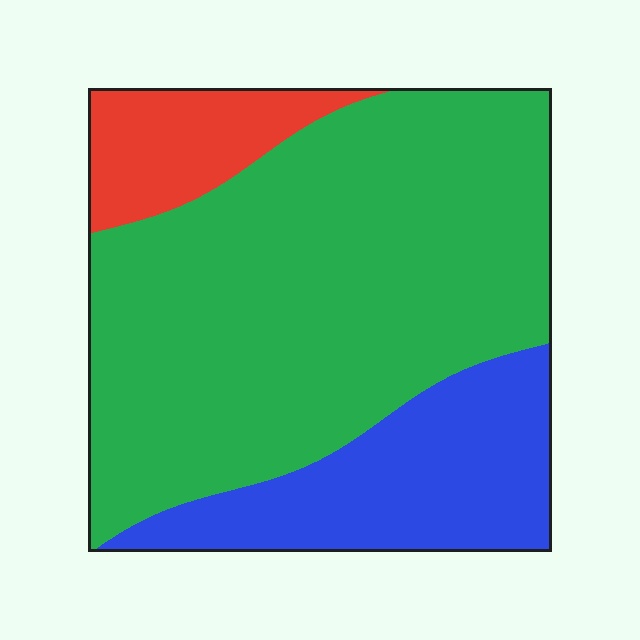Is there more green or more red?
Green.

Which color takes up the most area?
Green, at roughly 65%.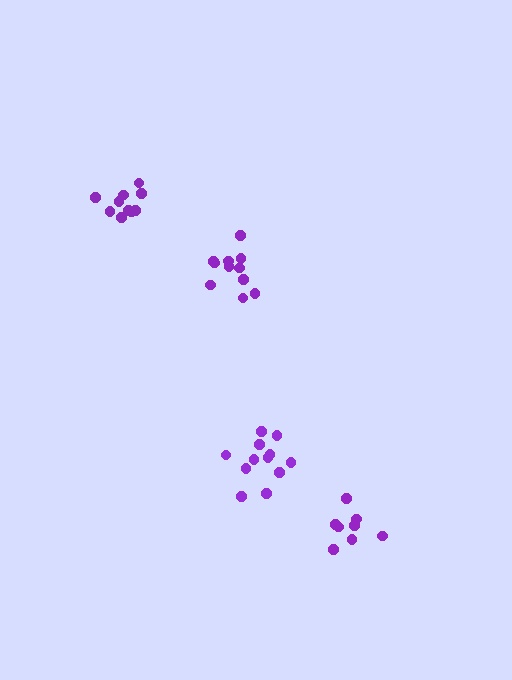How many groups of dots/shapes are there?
There are 4 groups.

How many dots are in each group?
Group 1: 8 dots, Group 2: 11 dots, Group 3: 11 dots, Group 4: 12 dots (42 total).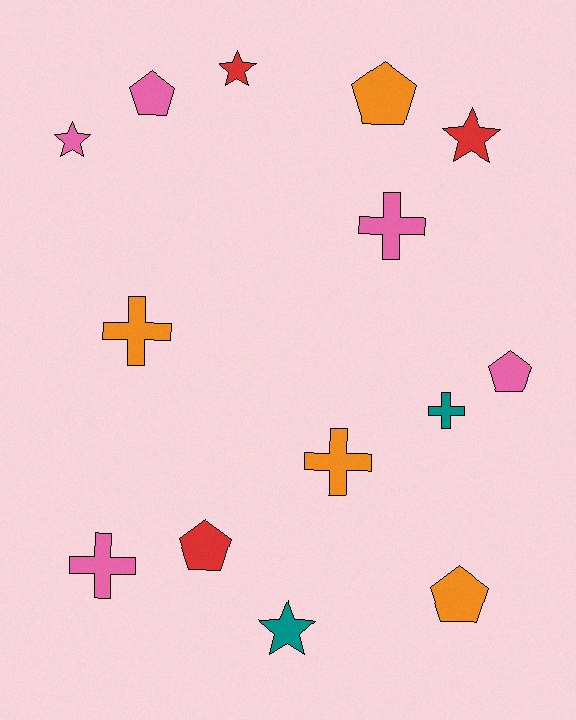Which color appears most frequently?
Pink, with 5 objects.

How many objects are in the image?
There are 14 objects.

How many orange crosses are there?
There are 2 orange crosses.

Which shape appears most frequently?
Pentagon, with 5 objects.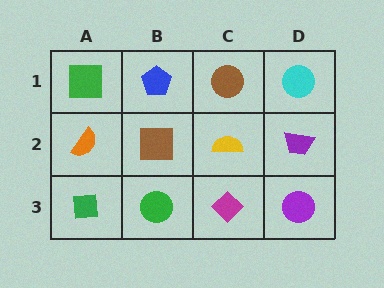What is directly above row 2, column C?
A brown circle.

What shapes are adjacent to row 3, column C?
A yellow semicircle (row 2, column C), a green circle (row 3, column B), a purple circle (row 3, column D).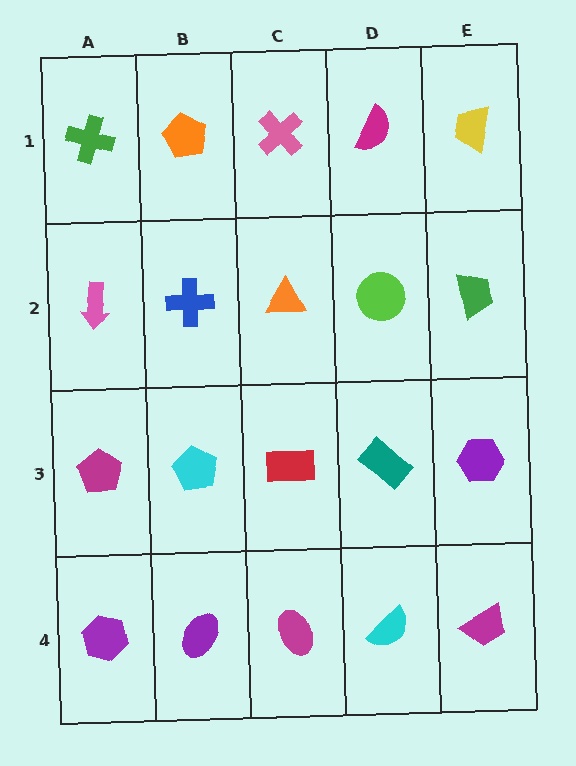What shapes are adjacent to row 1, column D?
A lime circle (row 2, column D), a pink cross (row 1, column C), a yellow trapezoid (row 1, column E).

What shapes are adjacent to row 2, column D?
A magenta semicircle (row 1, column D), a teal rectangle (row 3, column D), an orange triangle (row 2, column C), a green trapezoid (row 2, column E).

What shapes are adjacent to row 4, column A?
A magenta pentagon (row 3, column A), a purple ellipse (row 4, column B).